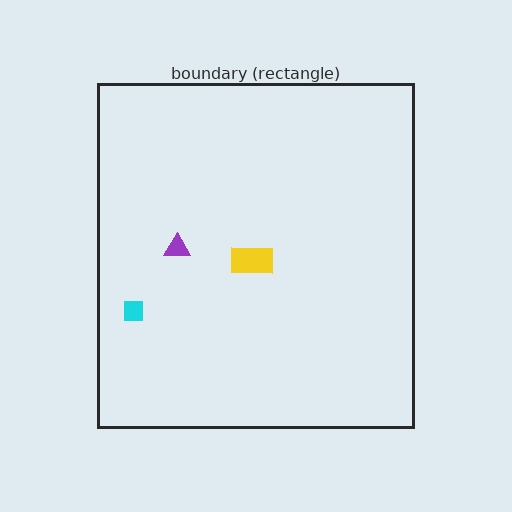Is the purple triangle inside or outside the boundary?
Inside.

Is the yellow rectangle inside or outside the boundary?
Inside.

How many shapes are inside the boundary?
3 inside, 0 outside.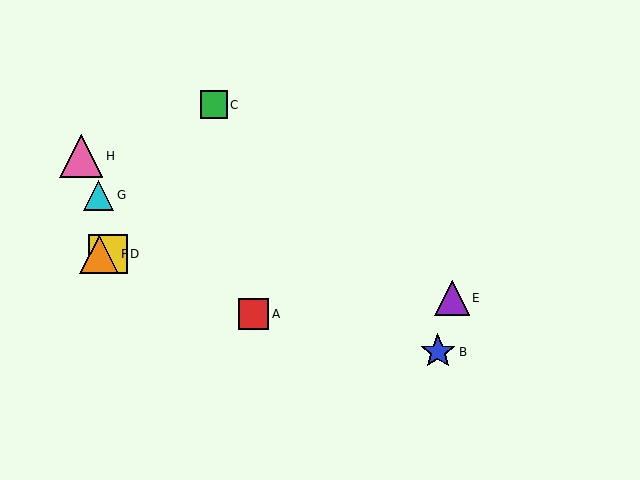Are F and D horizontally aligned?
Yes, both are at y≈254.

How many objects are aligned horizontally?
2 objects (D, F) are aligned horizontally.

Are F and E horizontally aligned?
No, F is at y≈254 and E is at y≈298.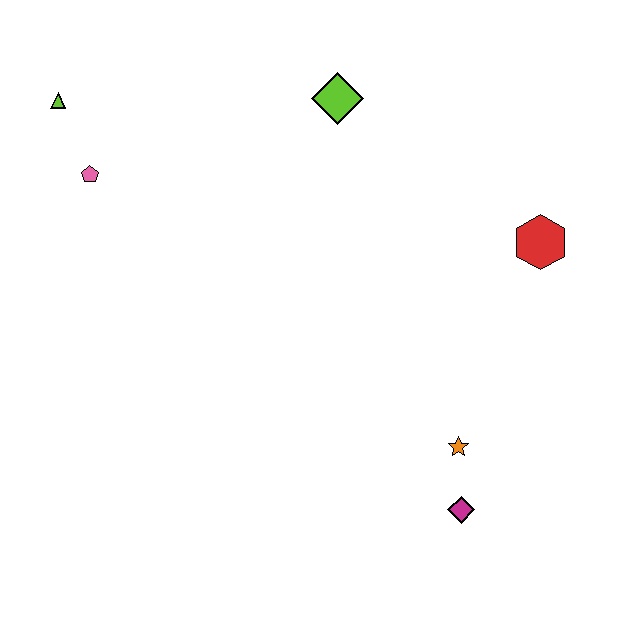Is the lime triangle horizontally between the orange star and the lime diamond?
No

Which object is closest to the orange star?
The magenta diamond is closest to the orange star.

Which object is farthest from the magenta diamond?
The lime triangle is farthest from the magenta diamond.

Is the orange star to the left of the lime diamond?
No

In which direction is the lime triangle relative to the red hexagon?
The lime triangle is to the left of the red hexagon.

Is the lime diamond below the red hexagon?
No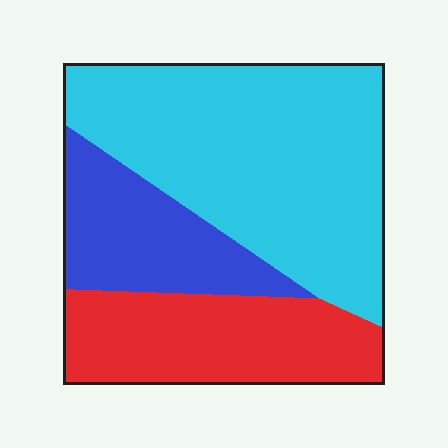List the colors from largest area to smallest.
From largest to smallest: cyan, red, blue.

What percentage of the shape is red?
Red covers about 25% of the shape.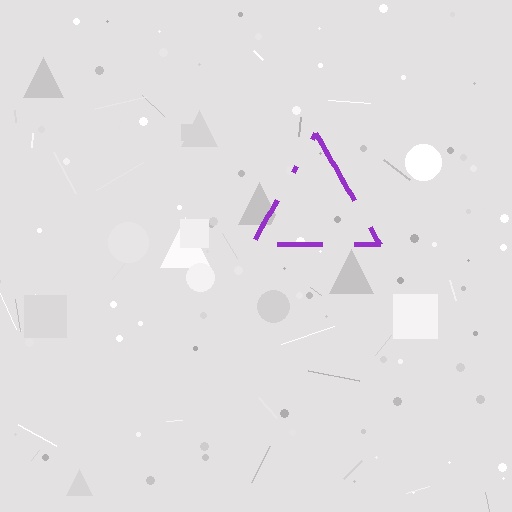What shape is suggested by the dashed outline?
The dashed outline suggests a triangle.